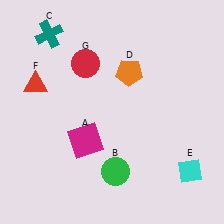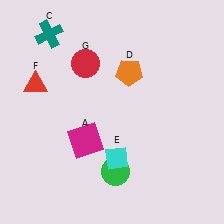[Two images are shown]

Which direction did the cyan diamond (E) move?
The cyan diamond (E) moved left.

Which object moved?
The cyan diamond (E) moved left.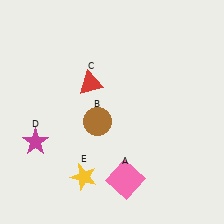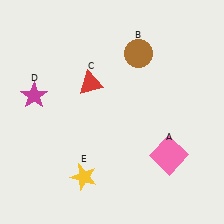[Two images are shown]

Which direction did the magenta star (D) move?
The magenta star (D) moved up.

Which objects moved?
The objects that moved are: the pink square (A), the brown circle (B), the magenta star (D).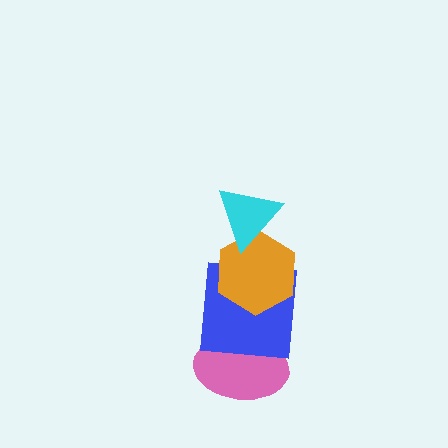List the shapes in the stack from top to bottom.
From top to bottom: the cyan triangle, the orange hexagon, the blue square, the pink ellipse.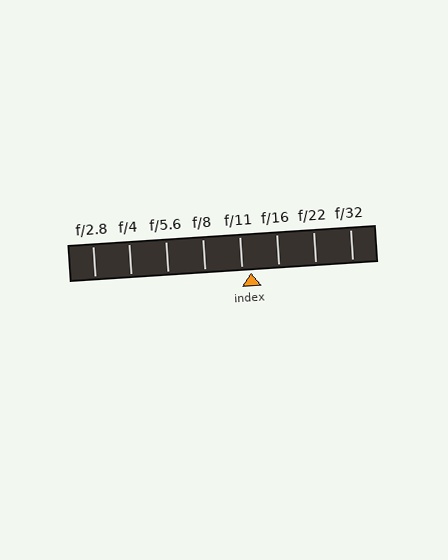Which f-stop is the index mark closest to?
The index mark is closest to f/11.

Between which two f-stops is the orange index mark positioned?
The index mark is between f/11 and f/16.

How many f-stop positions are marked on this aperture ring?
There are 8 f-stop positions marked.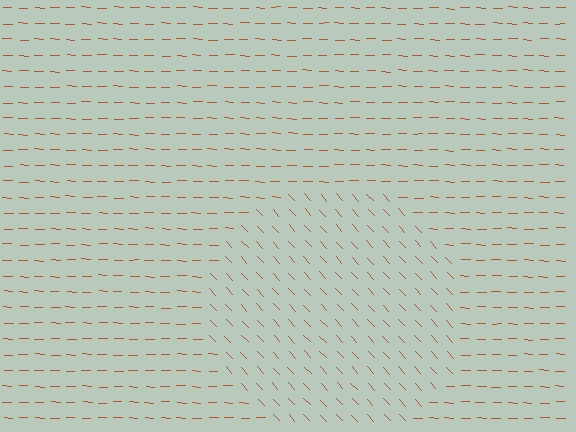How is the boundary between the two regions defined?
The boundary is defined purely by a change in line orientation (approximately 45 degrees difference). All lines are the same color and thickness.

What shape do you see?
I see a circle.